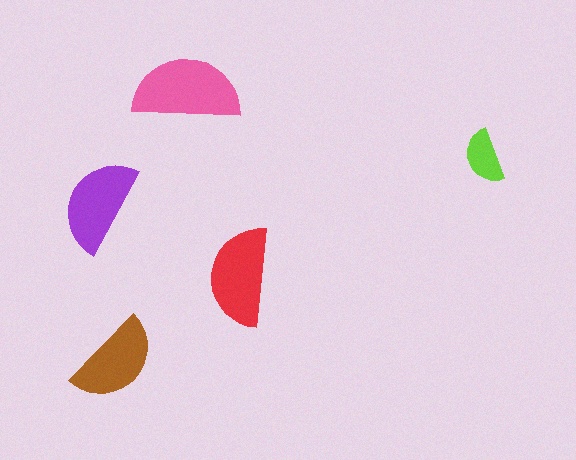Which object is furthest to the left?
The purple semicircle is leftmost.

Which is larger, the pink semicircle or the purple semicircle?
The pink one.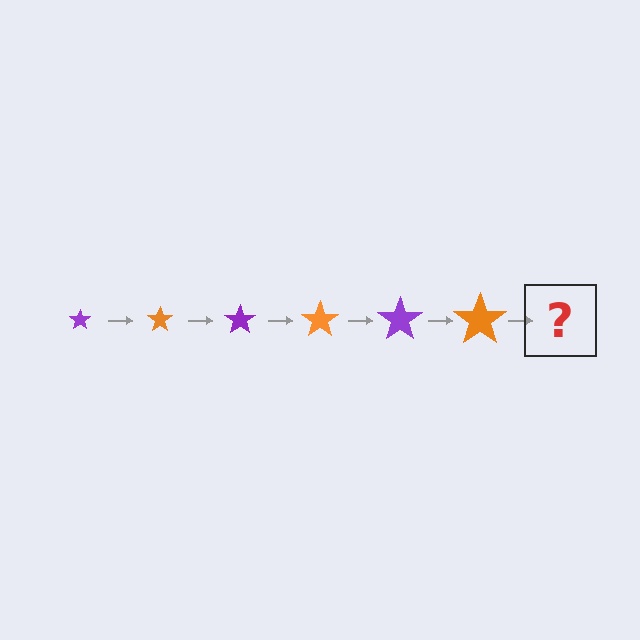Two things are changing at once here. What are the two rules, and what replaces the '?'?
The two rules are that the star grows larger each step and the color cycles through purple and orange. The '?' should be a purple star, larger than the previous one.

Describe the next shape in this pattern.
It should be a purple star, larger than the previous one.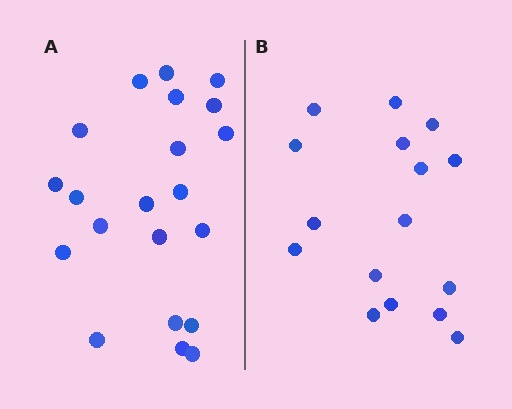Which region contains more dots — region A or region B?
Region A (the left region) has more dots.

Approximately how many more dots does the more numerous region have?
Region A has about 5 more dots than region B.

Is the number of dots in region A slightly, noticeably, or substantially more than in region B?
Region A has noticeably more, but not dramatically so. The ratio is roughly 1.3 to 1.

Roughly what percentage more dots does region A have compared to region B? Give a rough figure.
About 30% more.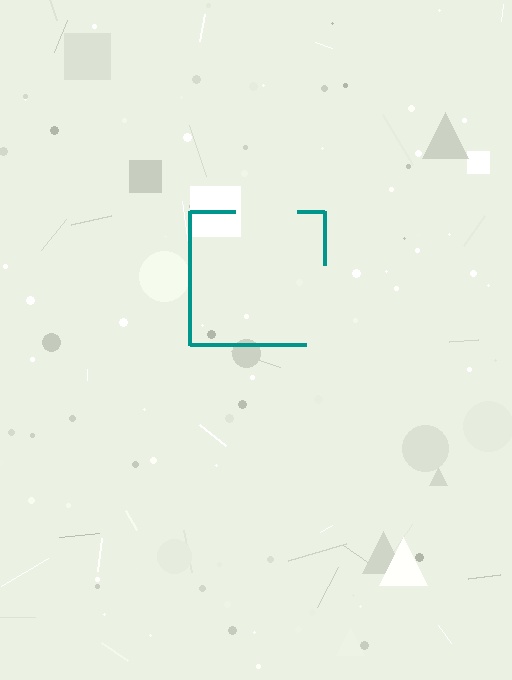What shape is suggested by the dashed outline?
The dashed outline suggests a square.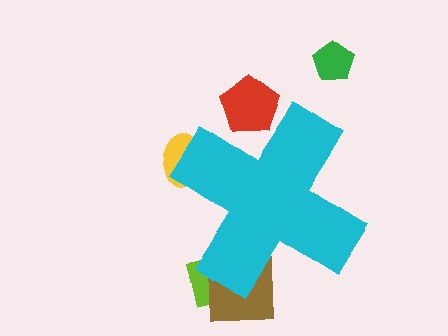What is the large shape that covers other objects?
A cyan cross.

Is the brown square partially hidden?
Yes, the brown square is partially hidden behind the cyan cross.